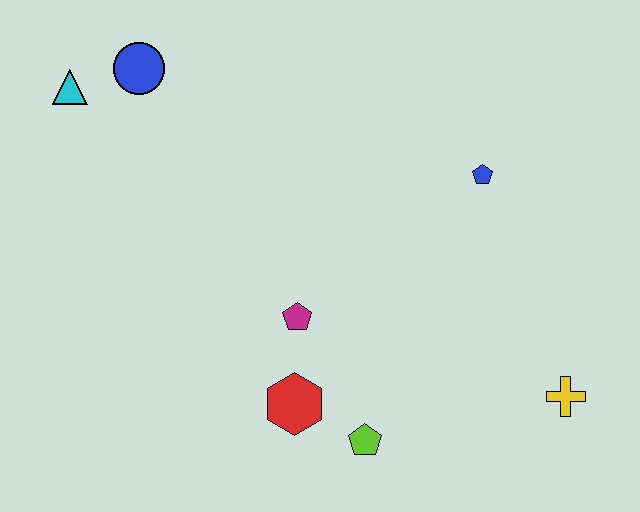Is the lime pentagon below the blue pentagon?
Yes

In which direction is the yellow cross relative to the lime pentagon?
The yellow cross is to the right of the lime pentagon.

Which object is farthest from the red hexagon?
The cyan triangle is farthest from the red hexagon.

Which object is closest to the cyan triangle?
The blue circle is closest to the cyan triangle.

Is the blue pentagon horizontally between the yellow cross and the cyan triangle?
Yes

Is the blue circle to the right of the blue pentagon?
No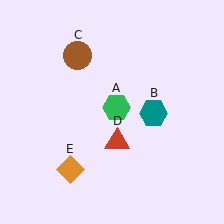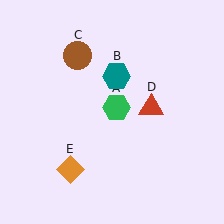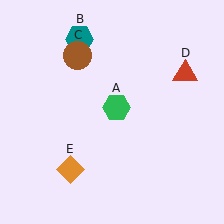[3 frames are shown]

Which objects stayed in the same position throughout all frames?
Green hexagon (object A) and brown circle (object C) and orange diamond (object E) remained stationary.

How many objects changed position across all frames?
2 objects changed position: teal hexagon (object B), red triangle (object D).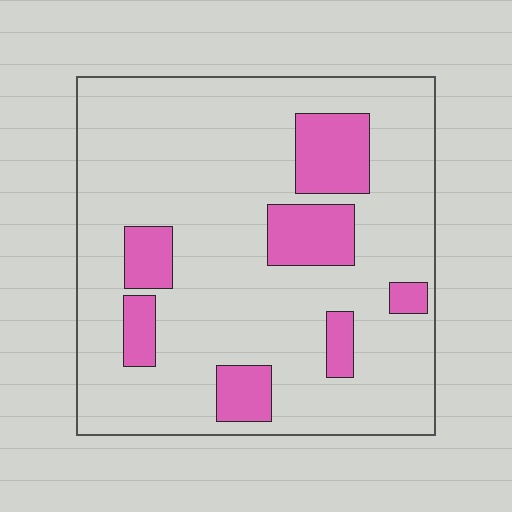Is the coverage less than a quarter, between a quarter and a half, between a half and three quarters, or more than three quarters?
Less than a quarter.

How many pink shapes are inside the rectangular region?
7.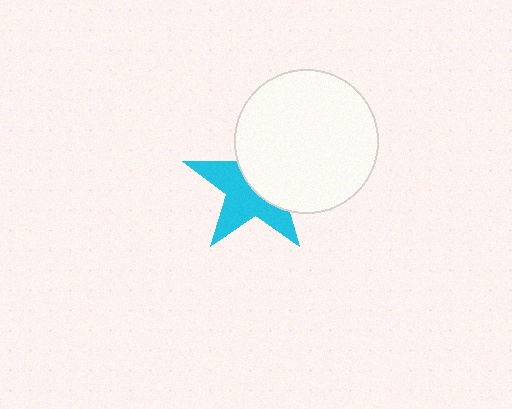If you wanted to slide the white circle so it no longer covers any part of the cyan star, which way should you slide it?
Slide it toward the upper-right — that is the most direct way to separate the two shapes.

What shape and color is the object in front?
The object in front is a white circle.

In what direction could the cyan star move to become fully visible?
The cyan star could move toward the lower-left. That would shift it out from behind the white circle entirely.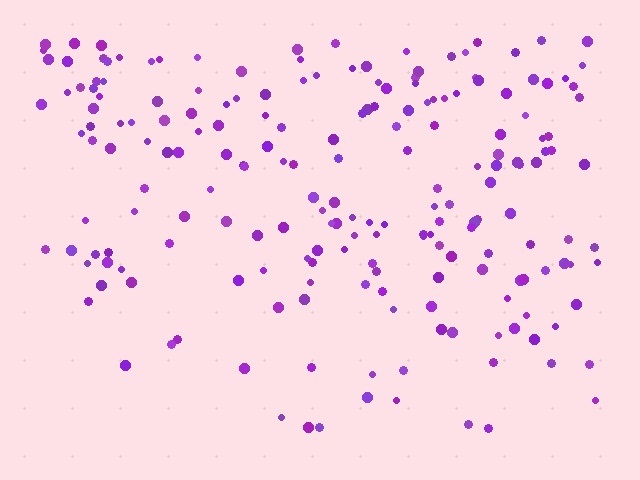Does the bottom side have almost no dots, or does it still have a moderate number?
Still a moderate number, just noticeably fewer than the top.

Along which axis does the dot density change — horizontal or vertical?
Vertical.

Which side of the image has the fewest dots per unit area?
The bottom.